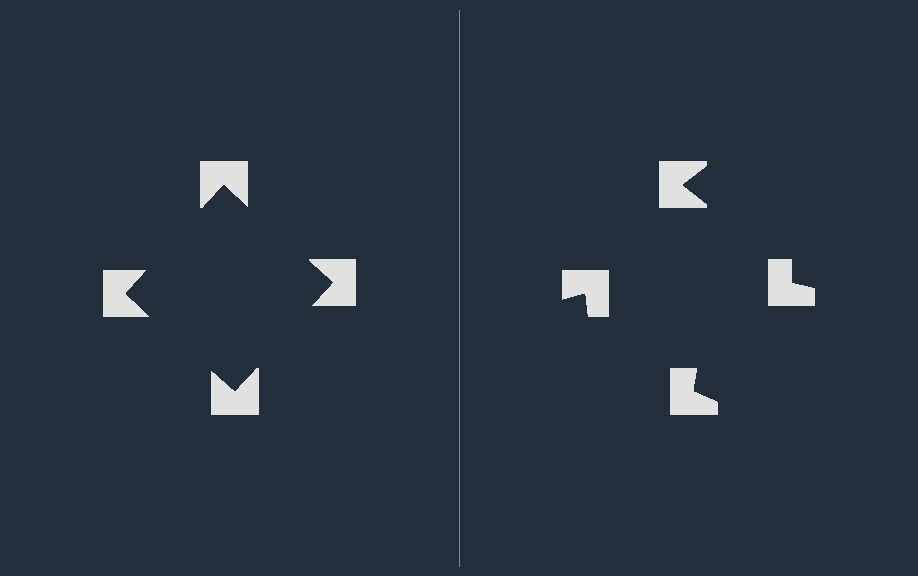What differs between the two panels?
The notched squares are positioned identically on both sides; only the wedge orientations differ. On the left they align to a square; on the right they are misaligned.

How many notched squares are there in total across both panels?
8 — 4 on each side.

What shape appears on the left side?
An illusory square.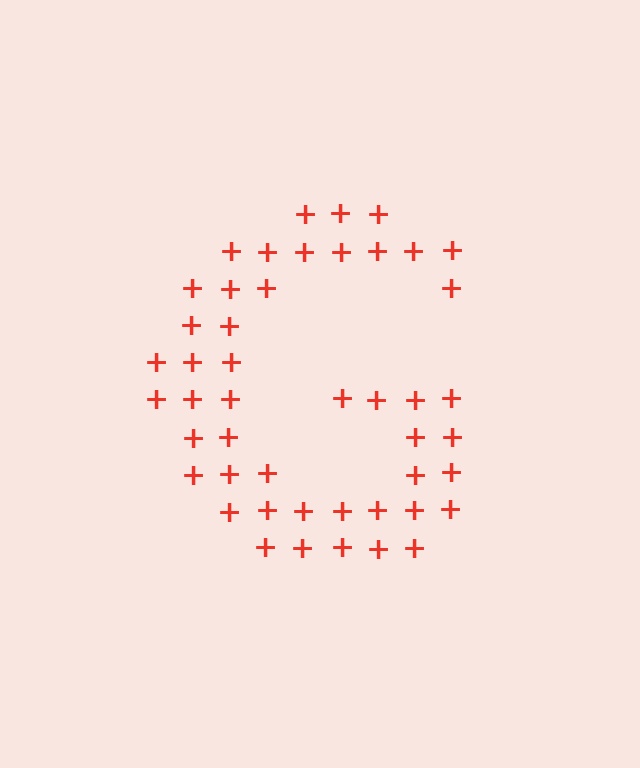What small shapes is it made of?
It is made of small plus signs.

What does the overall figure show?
The overall figure shows the letter G.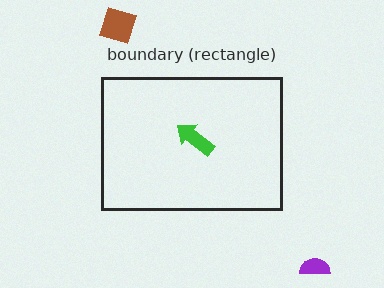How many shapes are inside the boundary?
1 inside, 2 outside.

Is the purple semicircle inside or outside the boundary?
Outside.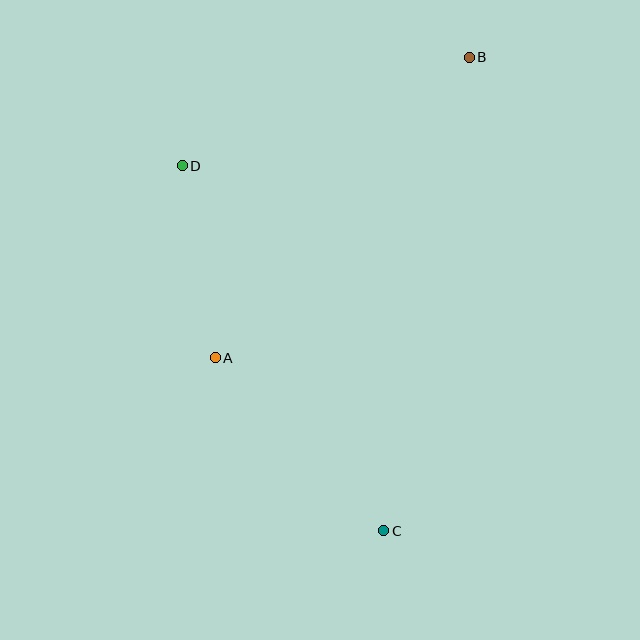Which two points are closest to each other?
Points A and D are closest to each other.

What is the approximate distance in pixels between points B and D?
The distance between B and D is approximately 307 pixels.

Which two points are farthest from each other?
Points B and C are farthest from each other.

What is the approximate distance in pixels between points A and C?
The distance between A and C is approximately 242 pixels.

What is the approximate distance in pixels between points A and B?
The distance between A and B is approximately 394 pixels.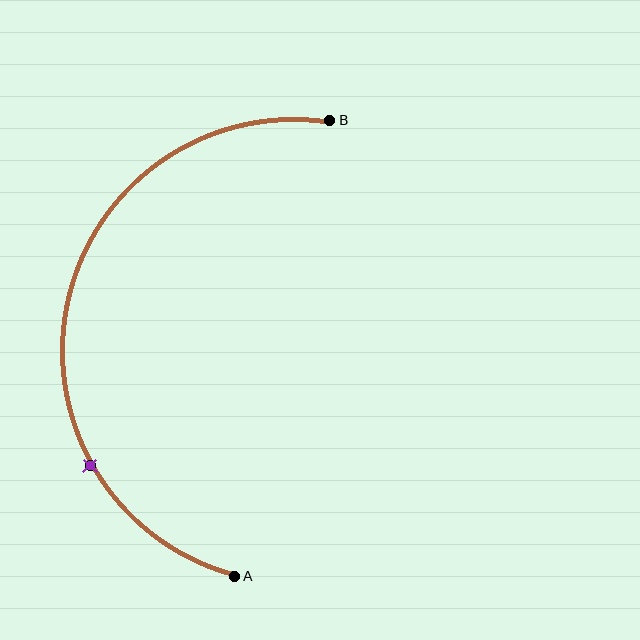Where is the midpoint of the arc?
The arc midpoint is the point on the curve farthest from the straight line joining A and B. It sits to the left of that line.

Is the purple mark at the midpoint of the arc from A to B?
No. The purple mark lies on the arc but is closer to endpoint A. The arc midpoint would be at the point on the curve equidistant along the arc from both A and B.